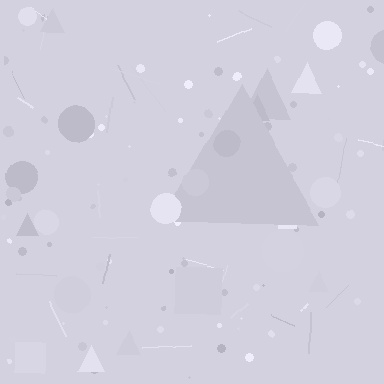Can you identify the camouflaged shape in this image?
The camouflaged shape is a triangle.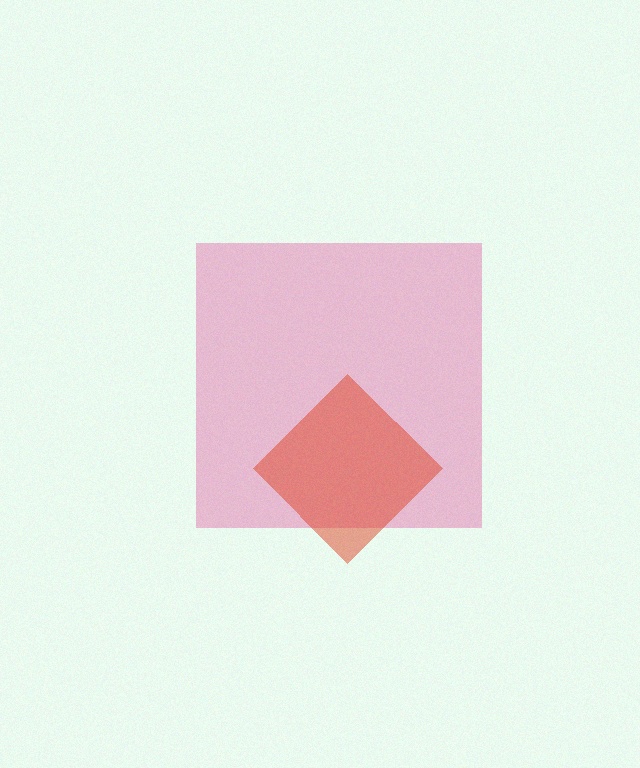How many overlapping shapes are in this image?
There are 2 overlapping shapes in the image.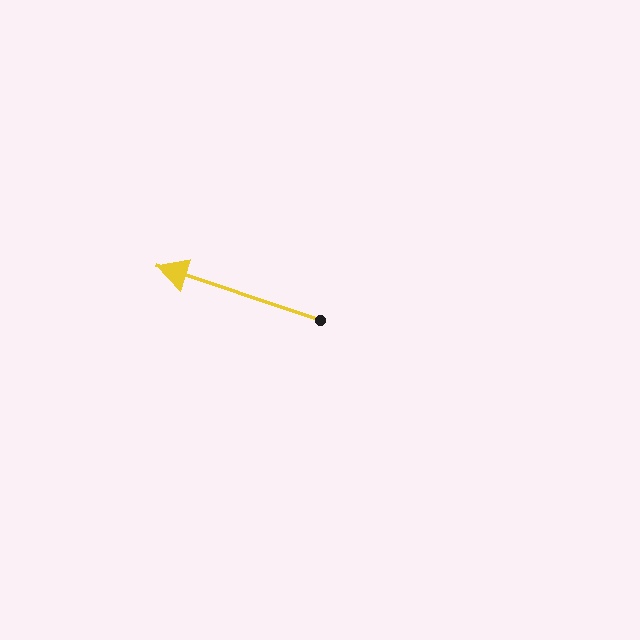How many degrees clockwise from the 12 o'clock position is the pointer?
Approximately 288 degrees.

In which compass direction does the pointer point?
West.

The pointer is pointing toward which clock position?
Roughly 10 o'clock.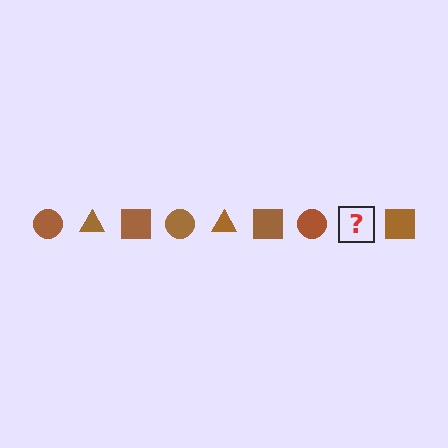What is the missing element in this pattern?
The missing element is a brown triangle.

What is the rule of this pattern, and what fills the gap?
The rule is that the pattern cycles through circle, triangle, square shapes in brown. The gap should be filled with a brown triangle.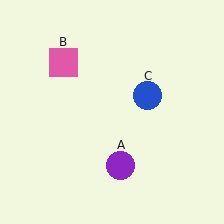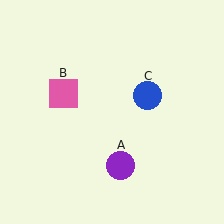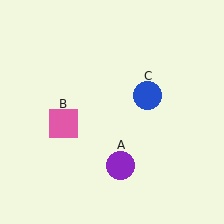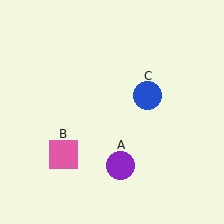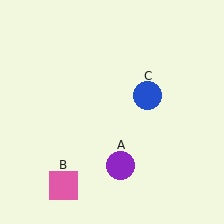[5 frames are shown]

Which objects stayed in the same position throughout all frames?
Purple circle (object A) and blue circle (object C) remained stationary.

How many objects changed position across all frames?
1 object changed position: pink square (object B).